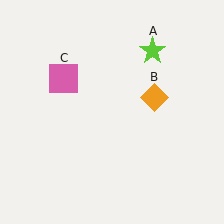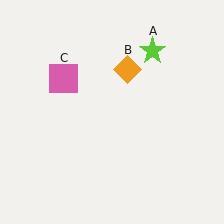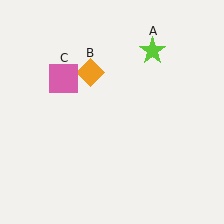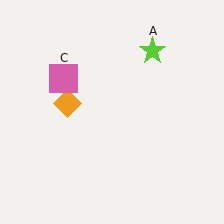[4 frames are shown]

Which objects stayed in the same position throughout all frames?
Lime star (object A) and pink square (object C) remained stationary.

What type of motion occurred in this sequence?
The orange diamond (object B) rotated counterclockwise around the center of the scene.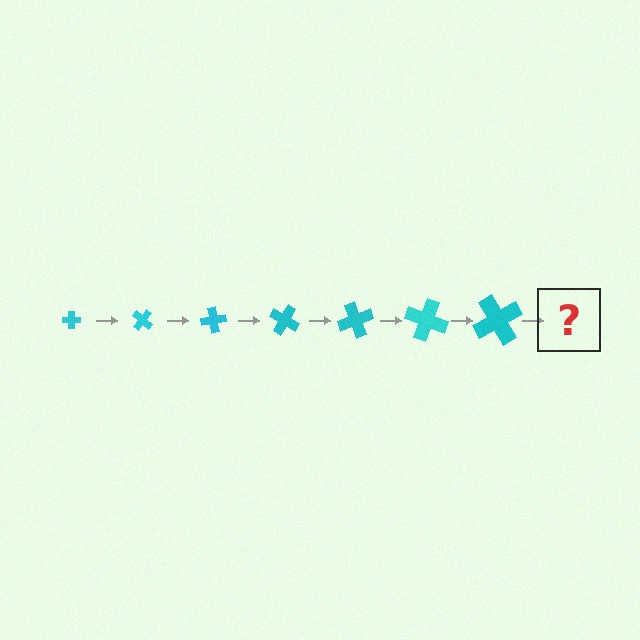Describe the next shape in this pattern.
It should be a cross, larger than the previous one and rotated 280 degrees from the start.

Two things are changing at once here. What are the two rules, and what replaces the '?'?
The two rules are that the cross grows larger each step and it rotates 40 degrees each step. The '?' should be a cross, larger than the previous one and rotated 280 degrees from the start.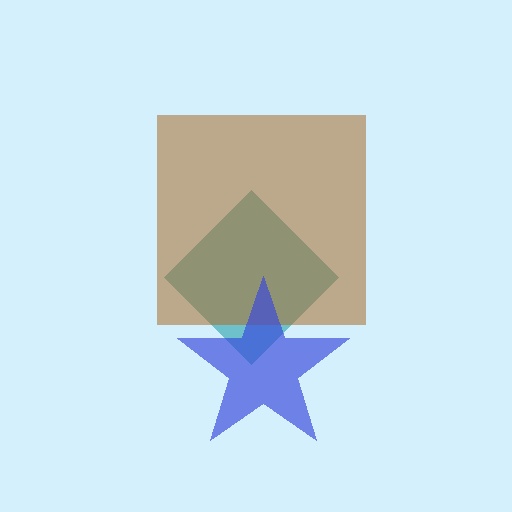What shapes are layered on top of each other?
The layered shapes are: a teal diamond, a brown square, a blue star.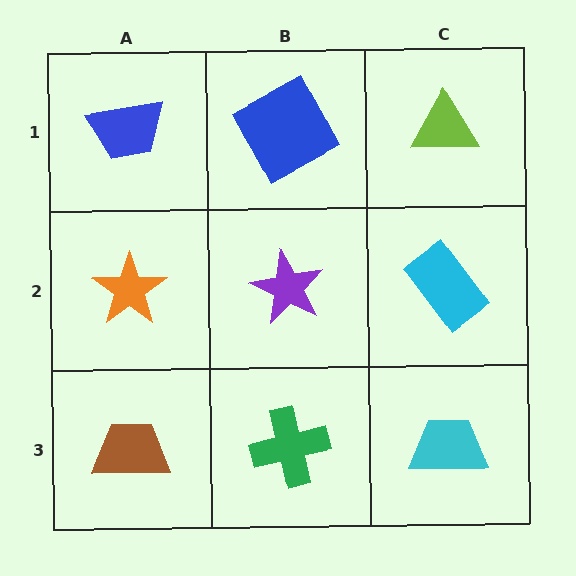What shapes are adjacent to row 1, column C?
A cyan rectangle (row 2, column C), a blue square (row 1, column B).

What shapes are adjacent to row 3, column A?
An orange star (row 2, column A), a green cross (row 3, column B).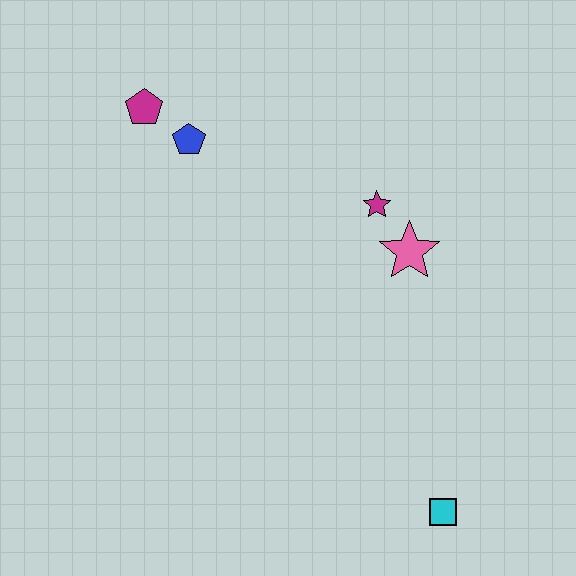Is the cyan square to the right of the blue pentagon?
Yes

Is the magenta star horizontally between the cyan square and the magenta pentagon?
Yes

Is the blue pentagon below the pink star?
No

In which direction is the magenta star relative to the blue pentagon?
The magenta star is to the right of the blue pentagon.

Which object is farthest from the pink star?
The magenta pentagon is farthest from the pink star.